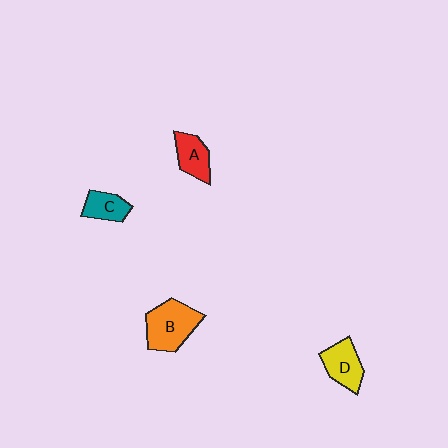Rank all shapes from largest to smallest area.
From largest to smallest: B (orange), D (yellow), A (red), C (teal).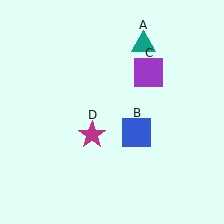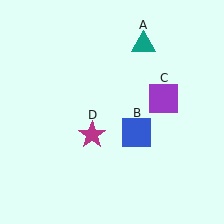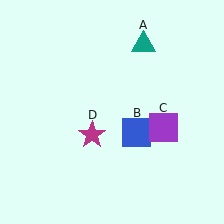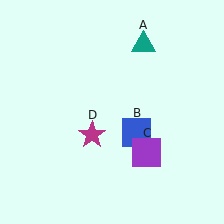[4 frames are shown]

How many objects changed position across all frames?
1 object changed position: purple square (object C).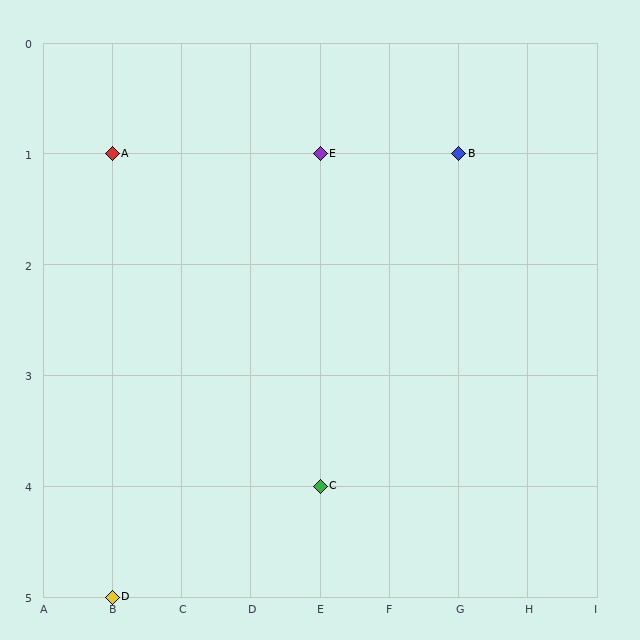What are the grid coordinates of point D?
Point D is at grid coordinates (B, 5).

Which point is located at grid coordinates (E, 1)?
Point E is at (E, 1).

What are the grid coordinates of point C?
Point C is at grid coordinates (E, 4).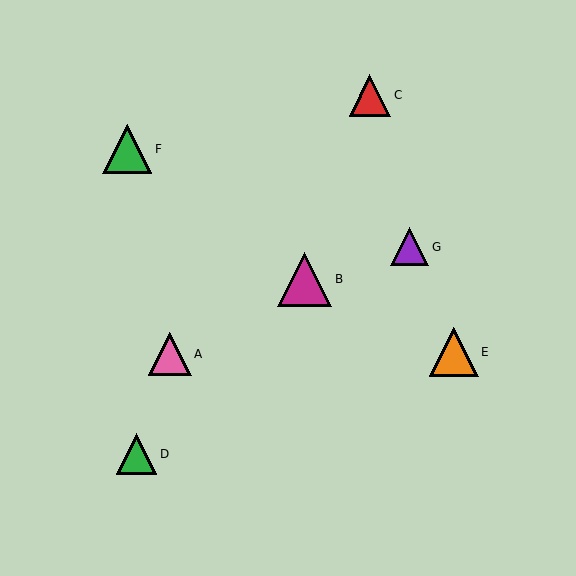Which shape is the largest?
The magenta triangle (labeled B) is the largest.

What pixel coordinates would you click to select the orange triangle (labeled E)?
Click at (454, 352) to select the orange triangle E.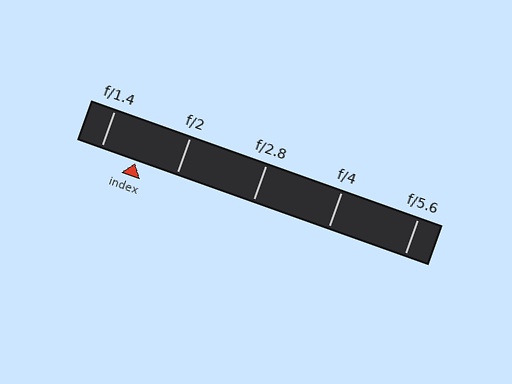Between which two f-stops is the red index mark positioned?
The index mark is between f/1.4 and f/2.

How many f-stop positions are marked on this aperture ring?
There are 5 f-stop positions marked.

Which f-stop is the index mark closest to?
The index mark is closest to f/1.4.